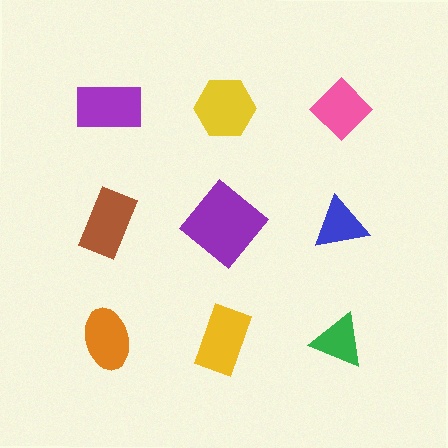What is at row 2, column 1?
A brown rectangle.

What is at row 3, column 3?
A green triangle.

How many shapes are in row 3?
3 shapes.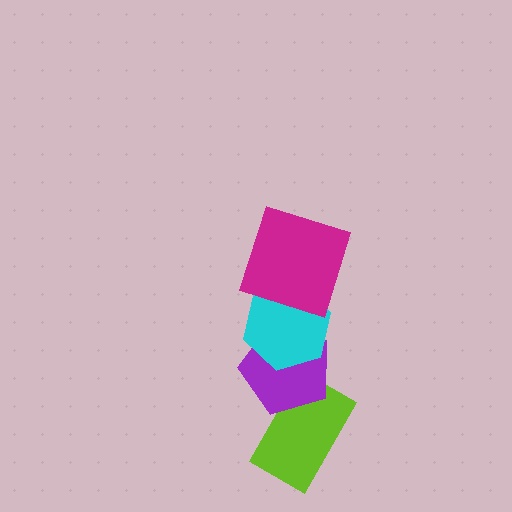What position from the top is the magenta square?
The magenta square is 1st from the top.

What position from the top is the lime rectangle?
The lime rectangle is 4th from the top.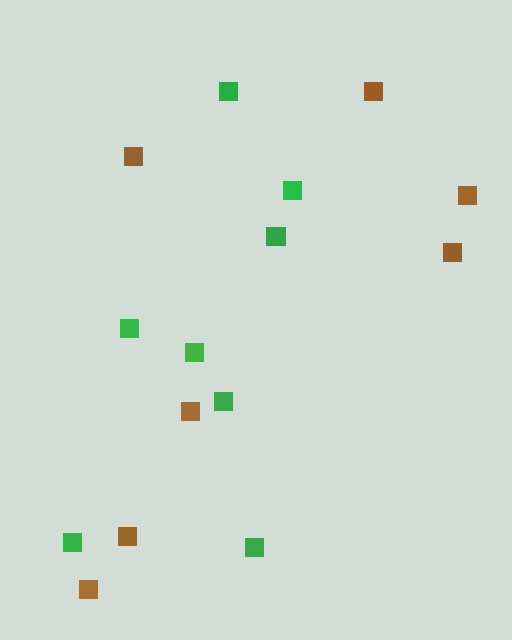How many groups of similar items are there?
There are 2 groups: one group of brown squares (7) and one group of green squares (8).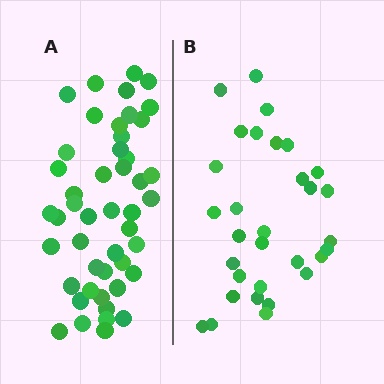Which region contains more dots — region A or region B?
Region A (the left region) has more dots.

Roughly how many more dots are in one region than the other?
Region A has approximately 15 more dots than region B.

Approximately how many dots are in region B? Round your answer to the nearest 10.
About 30 dots. (The exact count is 31, which rounds to 30.)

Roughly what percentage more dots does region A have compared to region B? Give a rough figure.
About 50% more.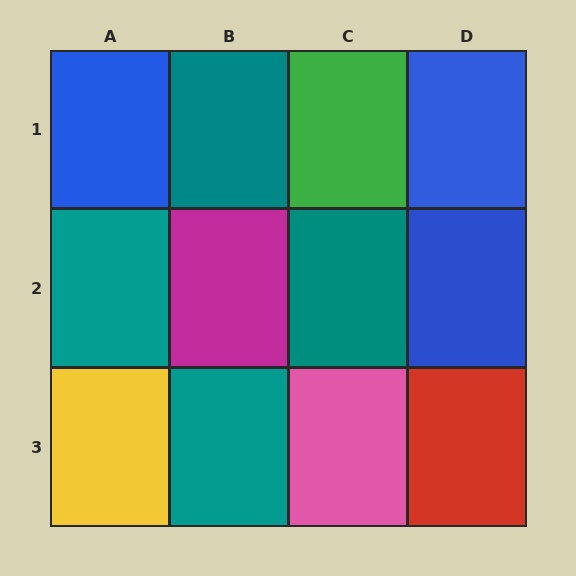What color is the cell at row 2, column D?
Blue.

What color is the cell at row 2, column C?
Teal.